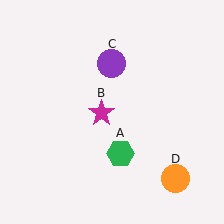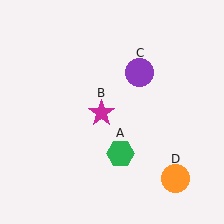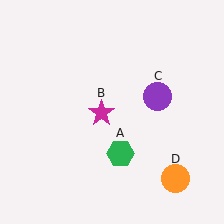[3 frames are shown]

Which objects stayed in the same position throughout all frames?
Green hexagon (object A) and magenta star (object B) and orange circle (object D) remained stationary.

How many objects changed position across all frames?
1 object changed position: purple circle (object C).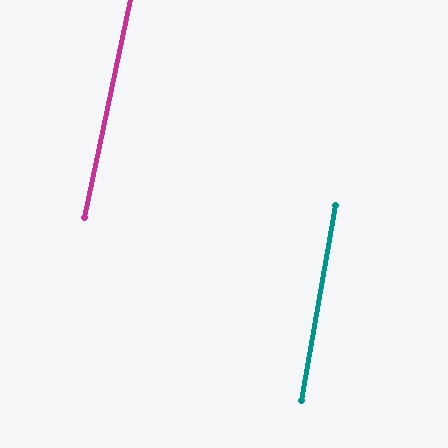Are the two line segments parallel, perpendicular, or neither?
Parallel — their directions differ by only 1.6°.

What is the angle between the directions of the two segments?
Approximately 2 degrees.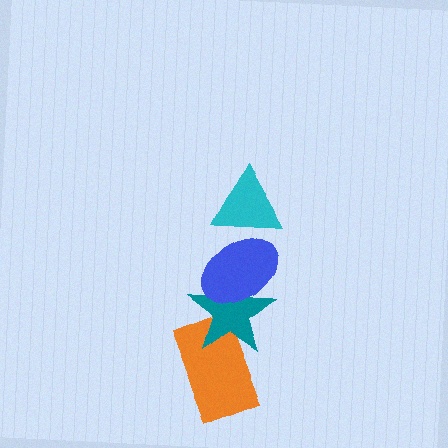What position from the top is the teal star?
The teal star is 3rd from the top.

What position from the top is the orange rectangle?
The orange rectangle is 4th from the top.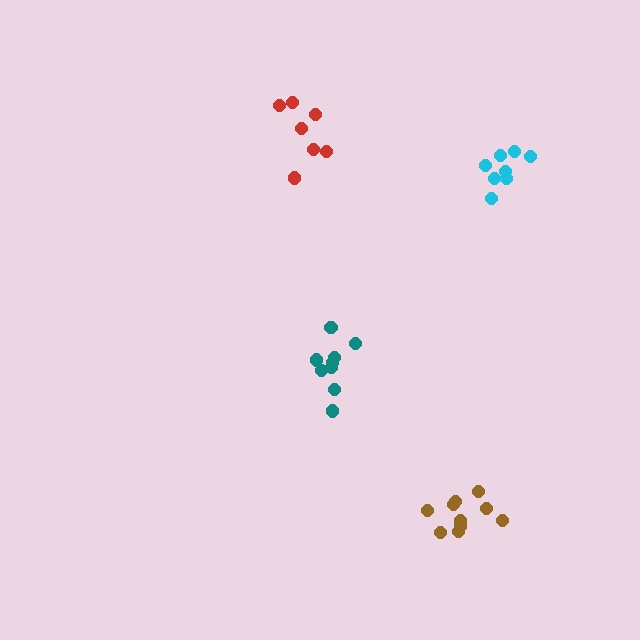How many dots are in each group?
Group 1: 9 dots, Group 2: 8 dots, Group 3: 7 dots, Group 4: 10 dots (34 total).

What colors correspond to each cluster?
The clusters are colored: teal, cyan, red, brown.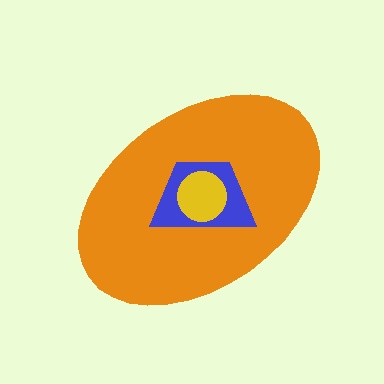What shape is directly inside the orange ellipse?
The blue trapezoid.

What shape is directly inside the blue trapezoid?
The yellow circle.